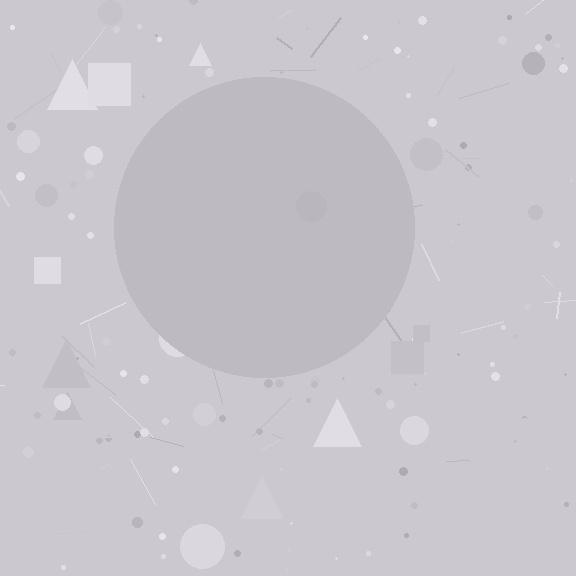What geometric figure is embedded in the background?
A circle is embedded in the background.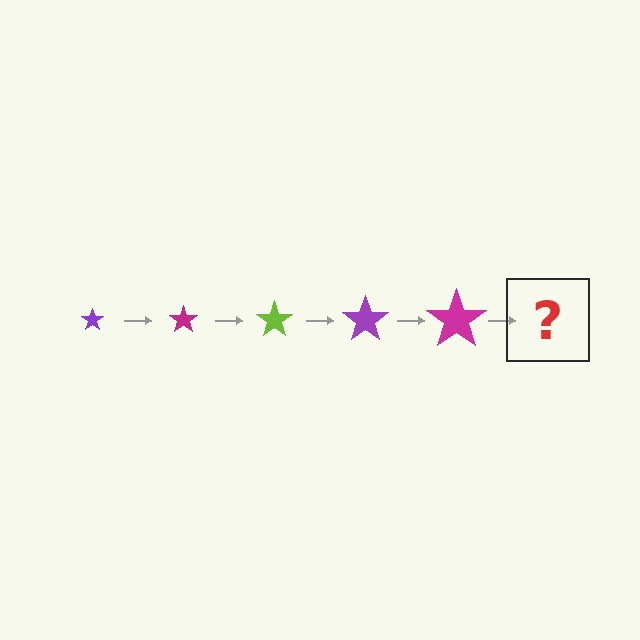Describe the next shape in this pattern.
It should be a lime star, larger than the previous one.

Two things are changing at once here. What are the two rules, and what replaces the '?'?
The two rules are that the star grows larger each step and the color cycles through purple, magenta, and lime. The '?' should be a lime star, larger than the previous one.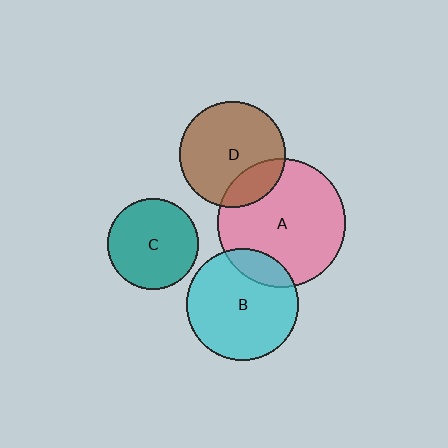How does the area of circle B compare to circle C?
Approximately 1.5 times.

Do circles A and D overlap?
Yes.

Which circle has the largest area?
Circle A (pink).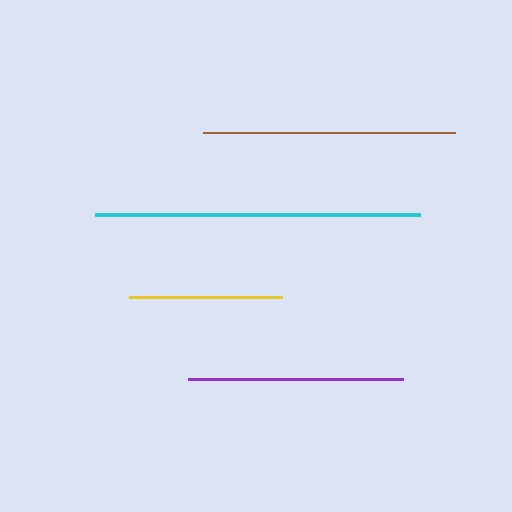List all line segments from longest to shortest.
From longest to shortest: cyan, brown, purple, yellow.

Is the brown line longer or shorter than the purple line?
The brown line is longer than the purple line.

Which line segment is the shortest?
The yellow line is the shortest at approximately 153 pixels.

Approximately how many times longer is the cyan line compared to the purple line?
The cyan line is approximately 1.5 times the length of the purple line.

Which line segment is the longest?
The cyan line is the longest at approximately 325 pixels.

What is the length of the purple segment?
The purple segment is approximately 216 pixels long.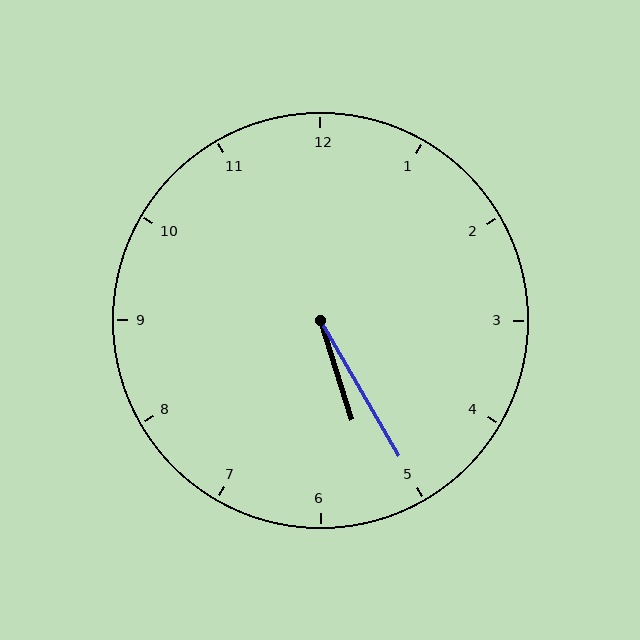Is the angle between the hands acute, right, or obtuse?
It is acute.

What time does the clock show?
5:25.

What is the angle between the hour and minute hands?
Approximately 12 degrees.